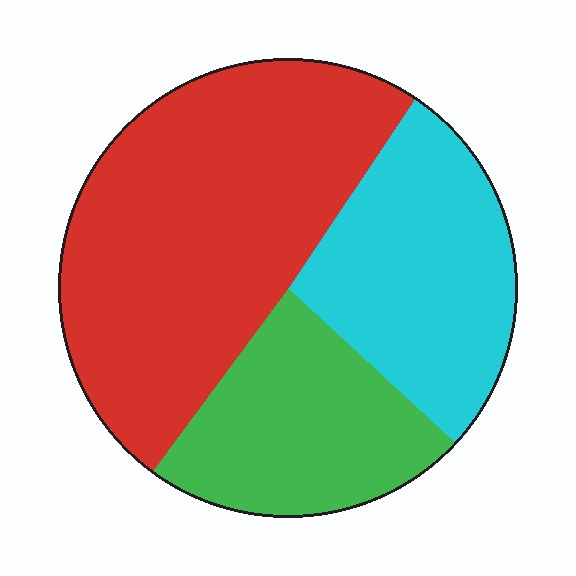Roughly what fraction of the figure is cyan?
Cyan takes up between a sixth and a third of the figure.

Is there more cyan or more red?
Red.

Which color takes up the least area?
Green, at roughly 25%.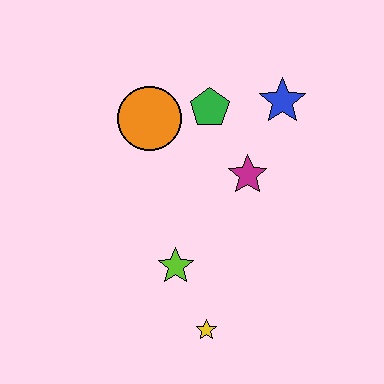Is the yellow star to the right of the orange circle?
Yes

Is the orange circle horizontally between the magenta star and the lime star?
No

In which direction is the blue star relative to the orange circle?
The blue star is to the right of the orange circle.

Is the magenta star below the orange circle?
Yes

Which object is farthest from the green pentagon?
The yellow star is farthest from the green pentagon.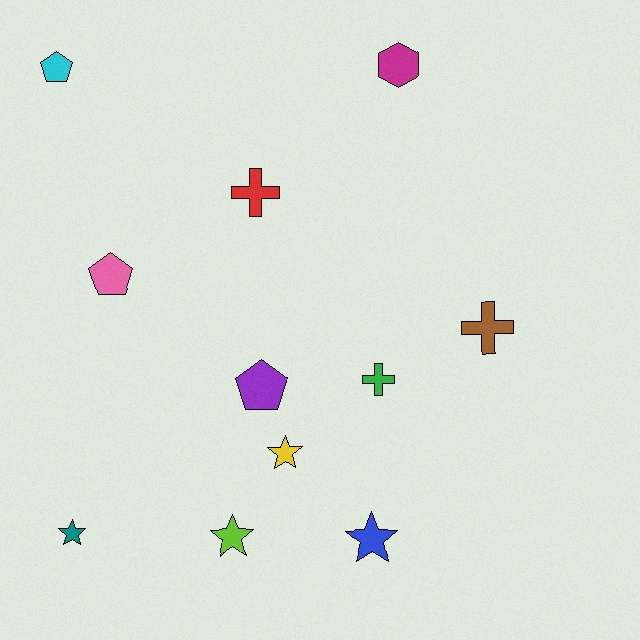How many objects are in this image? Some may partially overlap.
There are 11 objects.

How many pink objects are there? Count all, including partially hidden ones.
There is 1 pink object.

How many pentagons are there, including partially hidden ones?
There are 3 pentagons.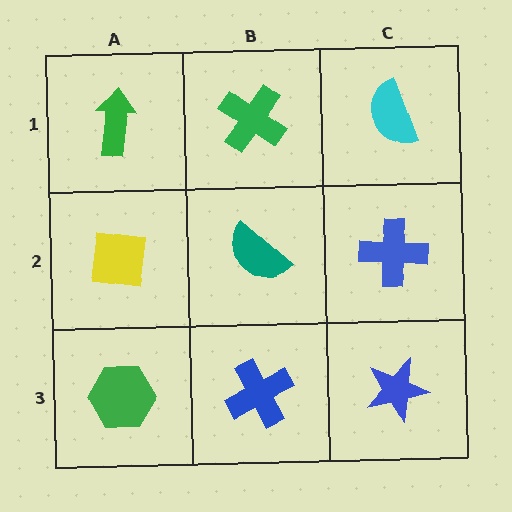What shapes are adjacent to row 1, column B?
A teal semicircle (row 2, column B), a green arrow (row 1, column A), a cyan semicircle (row 1, column C).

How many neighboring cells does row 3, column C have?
2.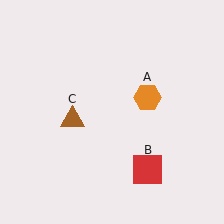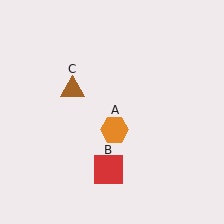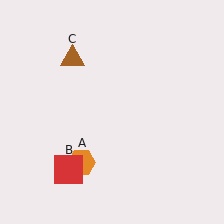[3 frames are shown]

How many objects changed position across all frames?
3 objects changed position: orange hexagon (object A), red square (object B), brown triangle (object C).